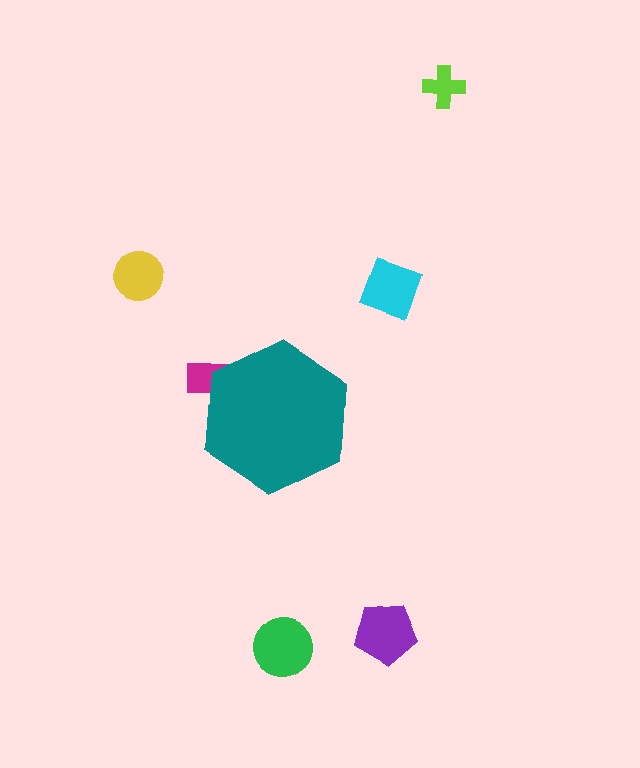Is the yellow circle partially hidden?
No, the yellow circle is fully visible.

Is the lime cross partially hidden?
No, the lime cross is fully visible.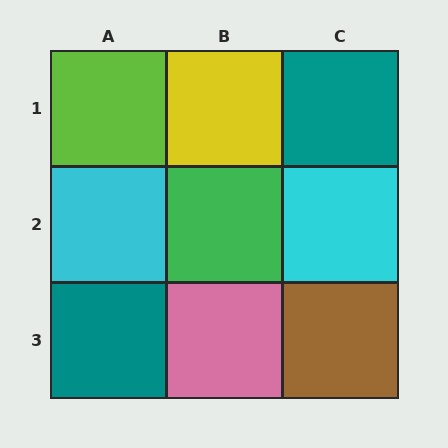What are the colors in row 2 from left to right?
Cyan, green, cyan.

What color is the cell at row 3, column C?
Brown.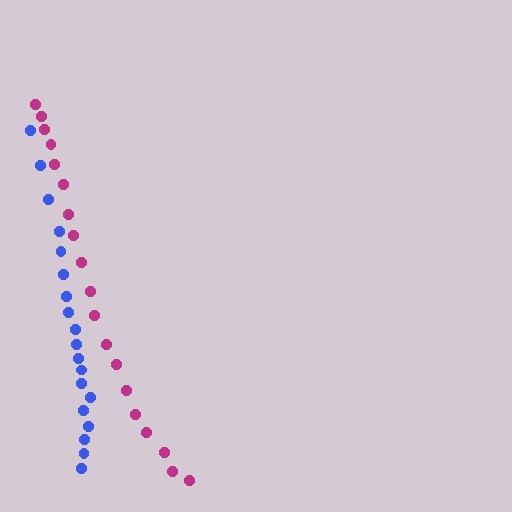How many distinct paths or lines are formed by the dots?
There are 2 distinct paths.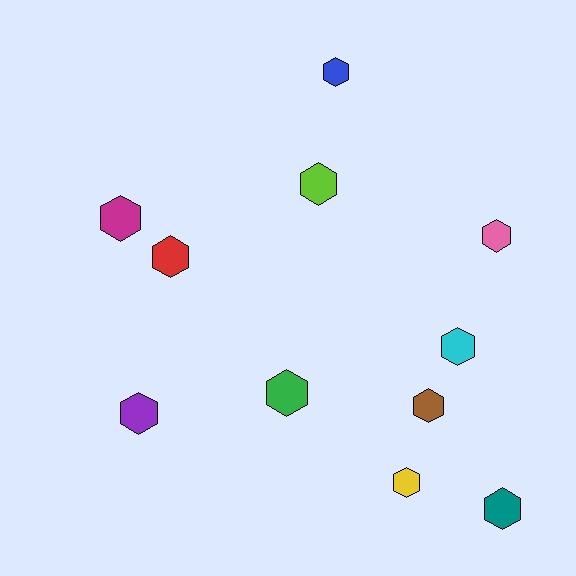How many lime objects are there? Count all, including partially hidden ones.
There is 1 lime object.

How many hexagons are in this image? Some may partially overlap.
There are 11 hexagons.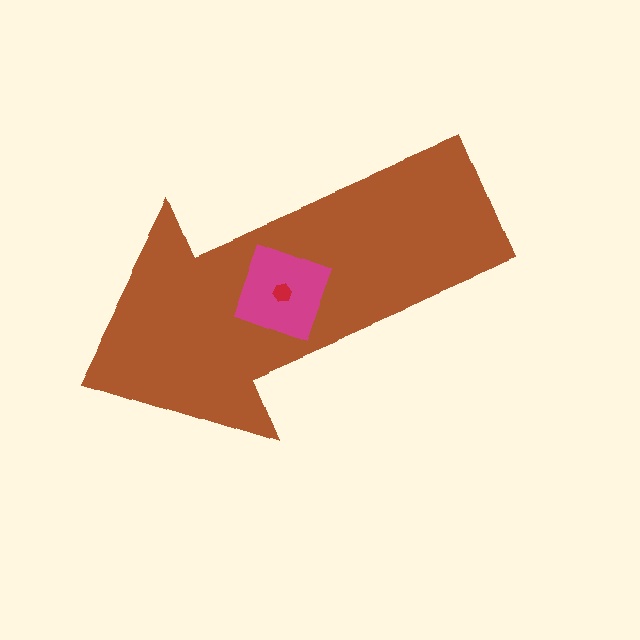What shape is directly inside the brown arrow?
The magenta square.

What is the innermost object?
The red hexagon.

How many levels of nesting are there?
3.